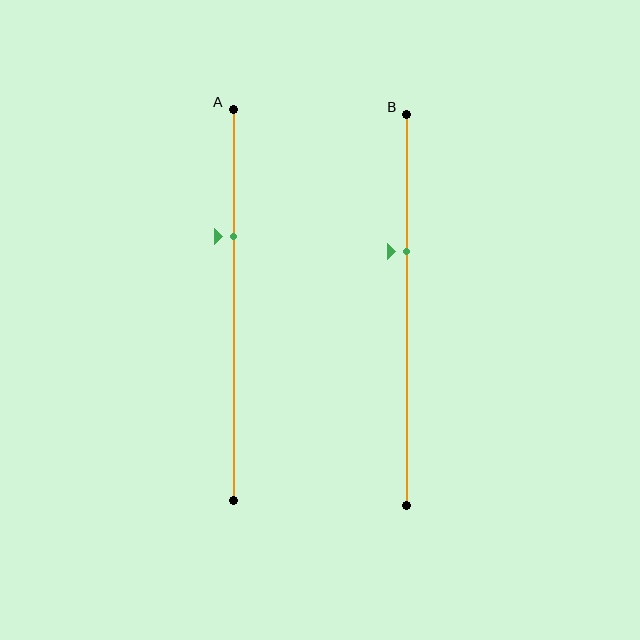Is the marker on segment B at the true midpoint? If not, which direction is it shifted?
No, the marker on segment B is shifted upward by about 15% of the segment length.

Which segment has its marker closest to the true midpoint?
Segment B has its marker closest to the true midpoint.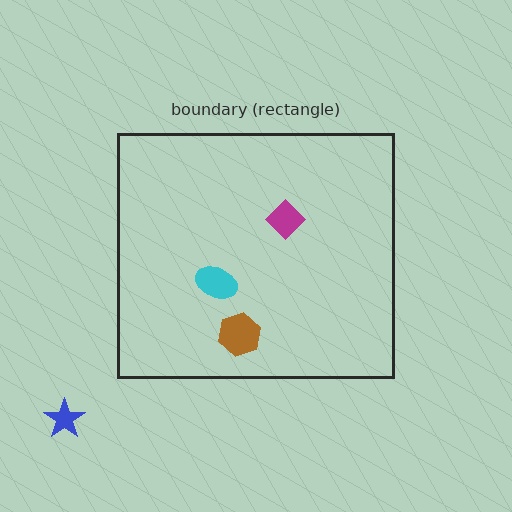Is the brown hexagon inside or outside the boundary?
Inside.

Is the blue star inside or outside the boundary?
Outside.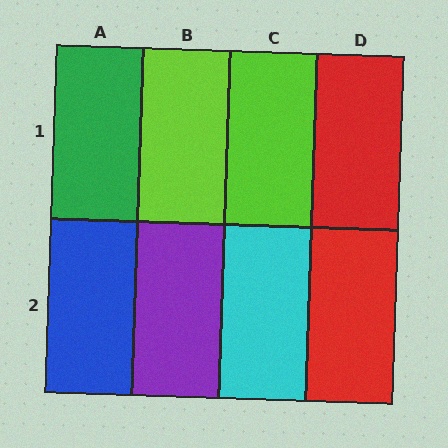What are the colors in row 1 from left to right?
Green, lime, lime, red.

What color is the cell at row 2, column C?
Cyan.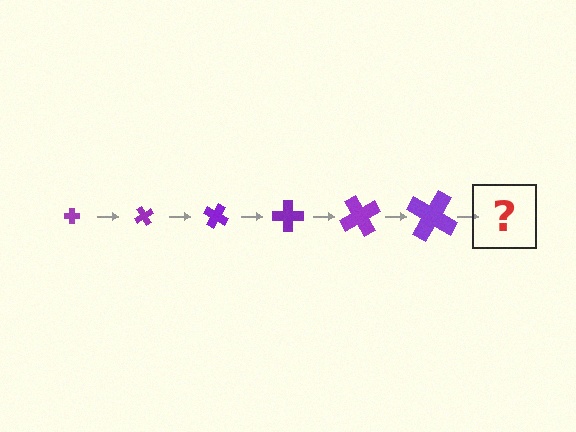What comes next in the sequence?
The next element should be a cross, larger than the previous one and rotated 360 degrees from the start.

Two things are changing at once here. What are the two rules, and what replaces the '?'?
The two rules are that the cross grows larger each step and it rotates 60 degrees each step. The '?' should be a cross, larger than the previous one and rotated 360 degrees from the start.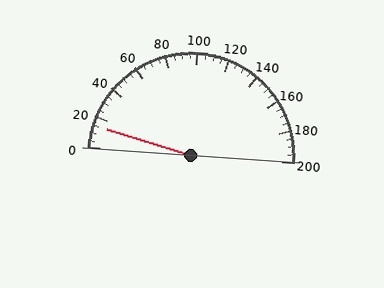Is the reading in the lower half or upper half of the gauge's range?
The reading is in the lower half of the range (0 to 200).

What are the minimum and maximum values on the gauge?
The gauge ranges from 0 to 200.